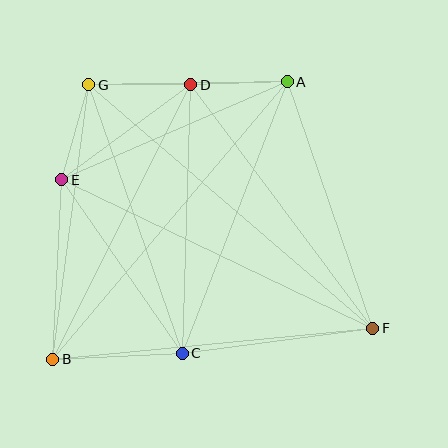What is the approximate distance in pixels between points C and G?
The distance between C and G is approximately 284 pixels.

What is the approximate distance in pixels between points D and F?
The distance between D and F is approximately 304 pixels.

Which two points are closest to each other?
Points A and D are closest to each other.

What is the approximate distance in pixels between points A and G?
The distance between A and G is approximately 198 pixels.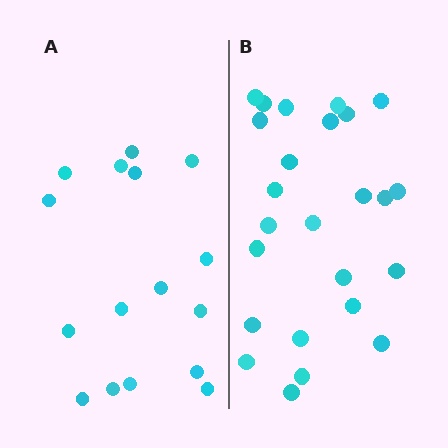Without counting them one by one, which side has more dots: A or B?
Region B (the right region) has more dots.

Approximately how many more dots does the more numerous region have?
Region B has roughly 8 or so more dots than region A.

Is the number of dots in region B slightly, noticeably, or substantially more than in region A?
Region B has substantially more. The ratio is roughly 1.6 to 1.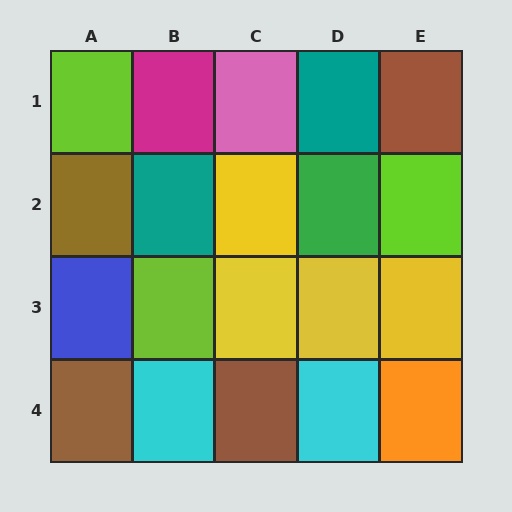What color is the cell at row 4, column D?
Cyan.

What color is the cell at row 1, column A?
Lime.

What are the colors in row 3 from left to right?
Blue, lime, yellow, yellow, yellow.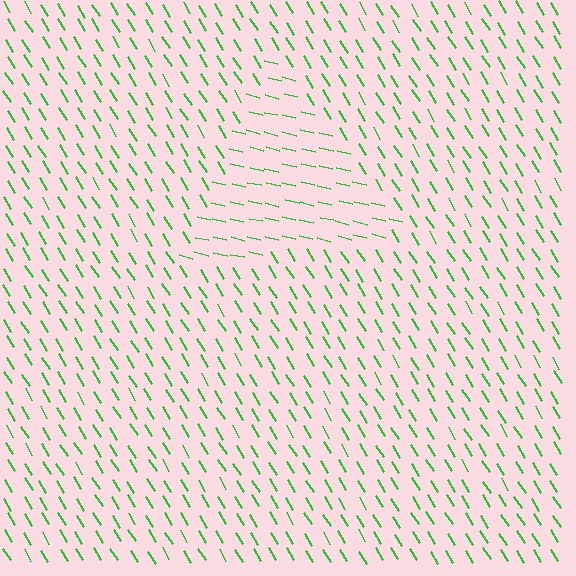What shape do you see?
I see a triangle.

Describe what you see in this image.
The image is filled with small green line segments. A triangle region in the image has lines oriented differently from the surrounding lines, creating a visible texture boundary.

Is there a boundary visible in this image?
Yes, there is a texture boundary formed by a change in line orientation.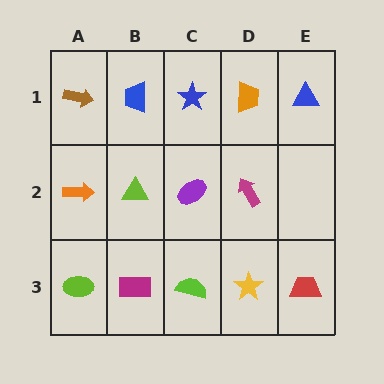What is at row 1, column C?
A blue star.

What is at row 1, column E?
A blue triangle.